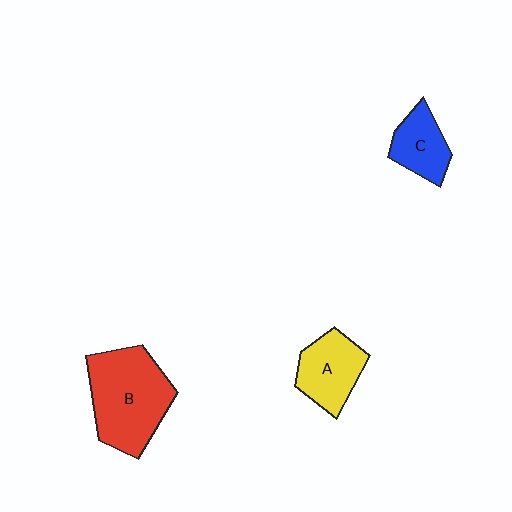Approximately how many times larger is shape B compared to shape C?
Approximately 2.1 times.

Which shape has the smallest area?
Shape C (blue).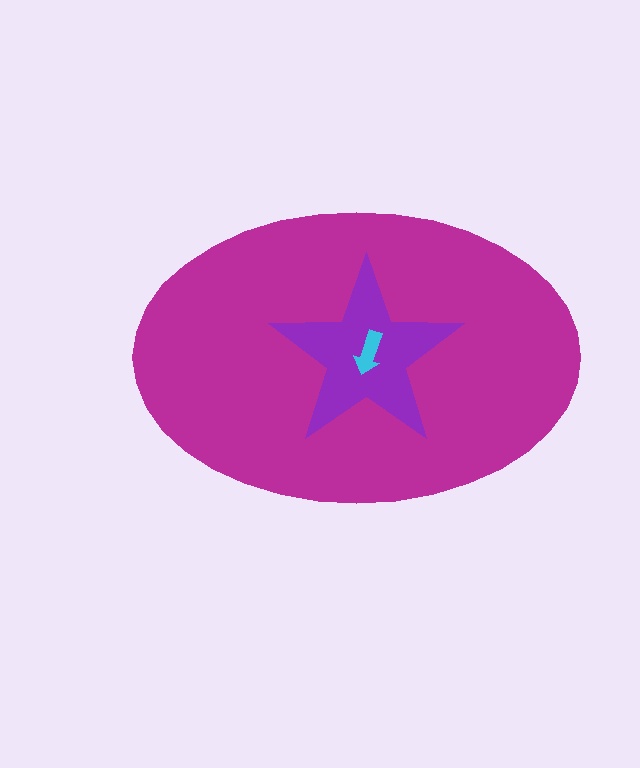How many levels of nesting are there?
3.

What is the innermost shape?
The cyan arrow.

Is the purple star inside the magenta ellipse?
Yes.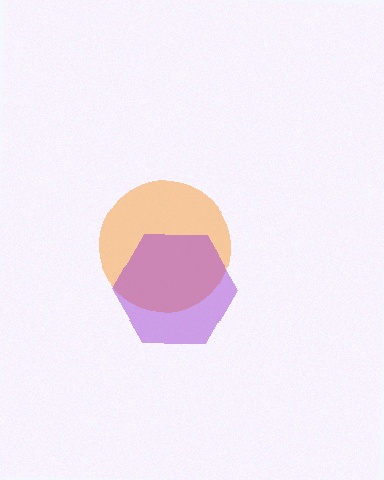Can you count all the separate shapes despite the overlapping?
Yes, there are 2 separate shapes.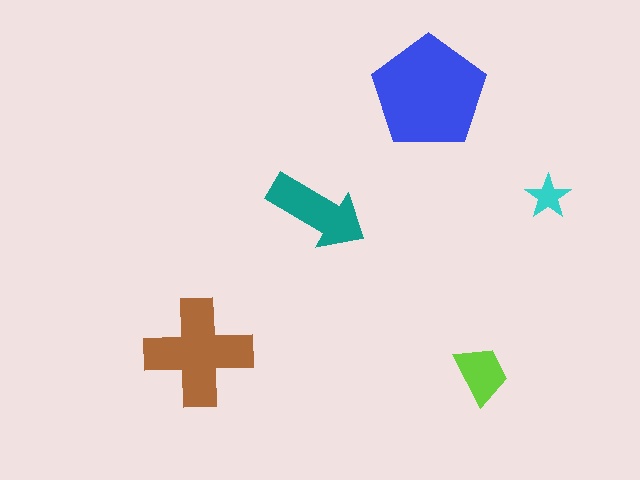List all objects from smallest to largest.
The cyan star, the lime trapezoid, the teal arrow, the brown cross, the blue pentagon.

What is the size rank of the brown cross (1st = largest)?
2nd.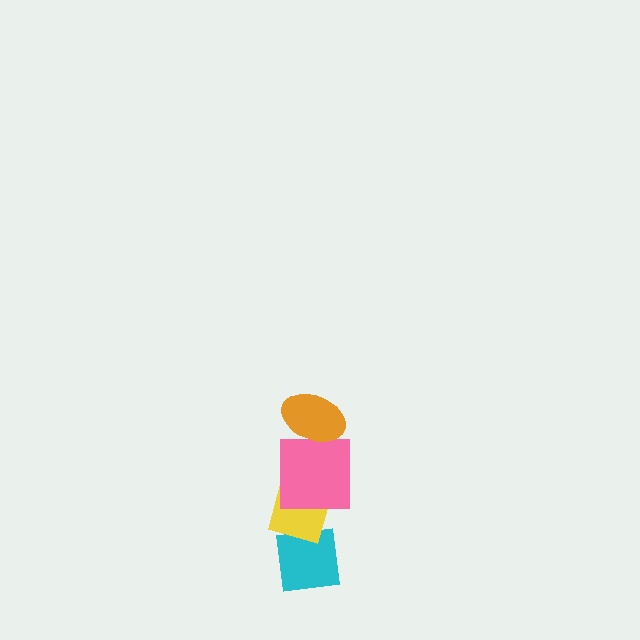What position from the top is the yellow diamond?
The yellow diamond is 3rd from the top.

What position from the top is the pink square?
The pink square is 2nd from the top.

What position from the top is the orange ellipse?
The orange ellipse is 1st from the top.